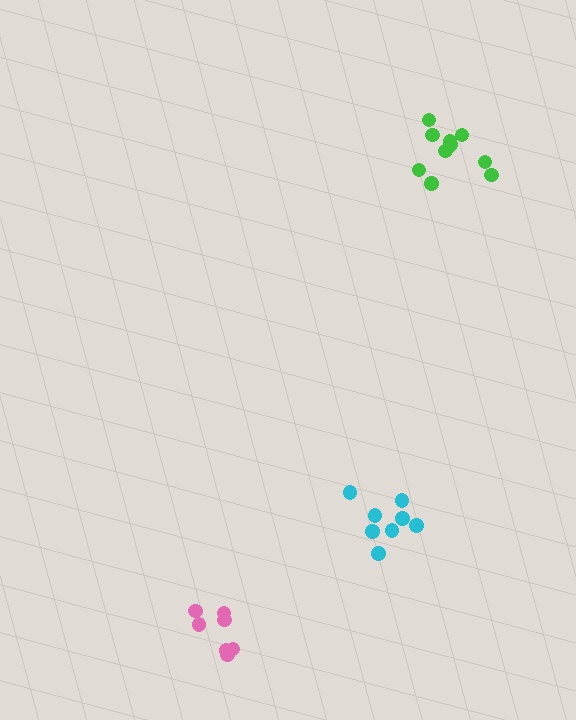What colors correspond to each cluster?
The clusters are colored: cyan, pink, green.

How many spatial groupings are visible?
There are 3 spatial groupings.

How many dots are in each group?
Group 1: 8 dots, Group 2: 7 dots, Group 3: 11 dots (26 total).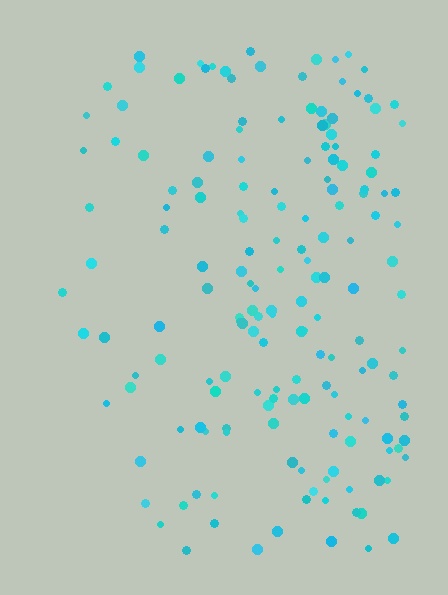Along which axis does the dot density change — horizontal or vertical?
Horizontal.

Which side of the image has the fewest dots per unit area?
The left.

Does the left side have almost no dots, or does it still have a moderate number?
Still a moderate number, just noticeably fewer than the right.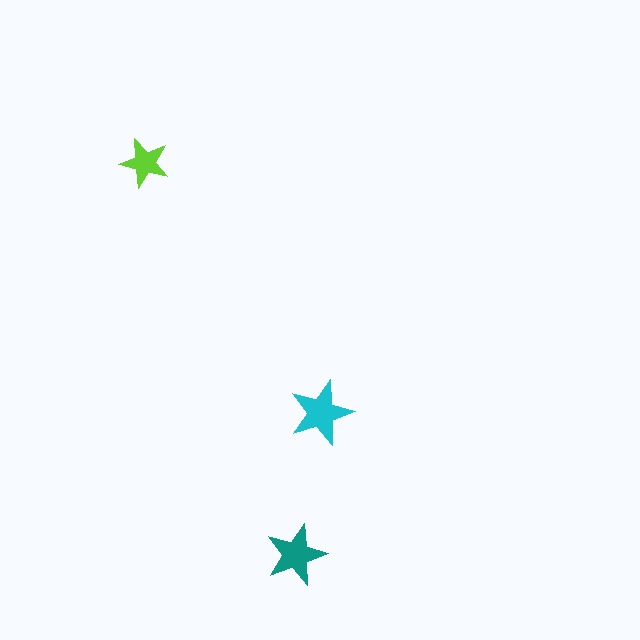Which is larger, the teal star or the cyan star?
The cyan one.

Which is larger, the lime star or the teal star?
The teal one.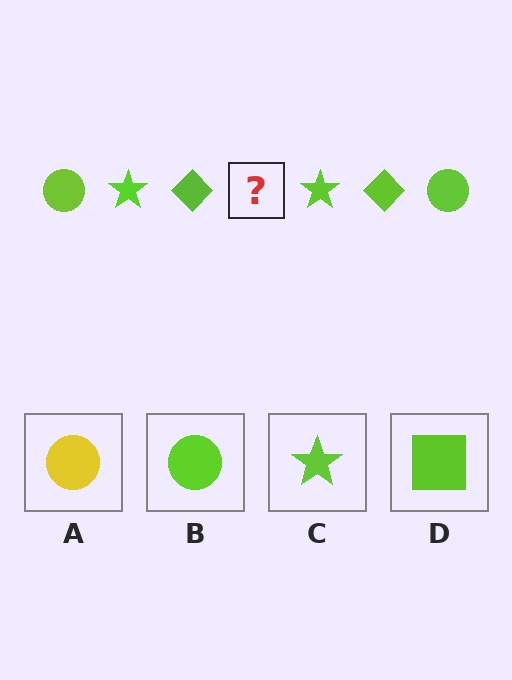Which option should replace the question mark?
Option B.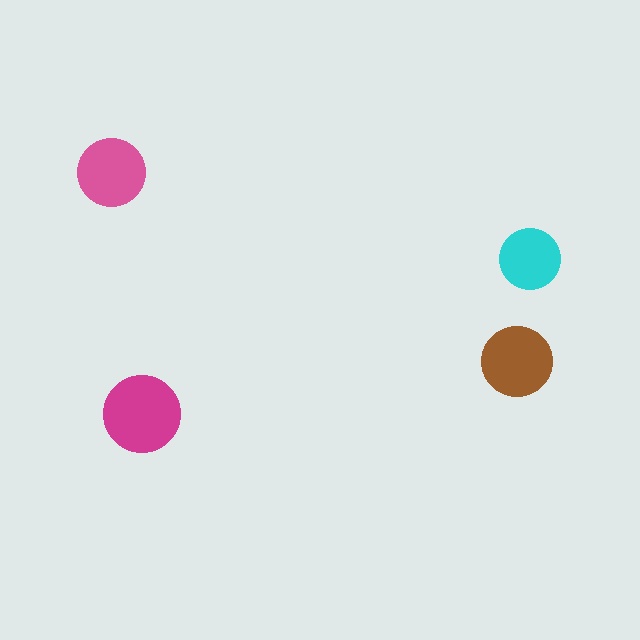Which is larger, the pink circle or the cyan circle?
The pink one.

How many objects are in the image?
There are 4 objects in the image.